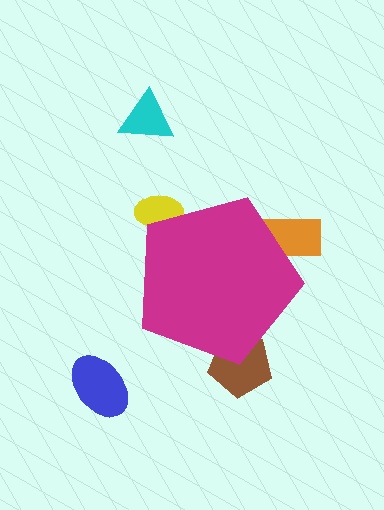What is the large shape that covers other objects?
A magenta pentagon.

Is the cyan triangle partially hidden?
No, the cyan triangle is fully visible.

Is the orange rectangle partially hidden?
Yes, the orange rectangle is partially hidden behind the magenta pentagon.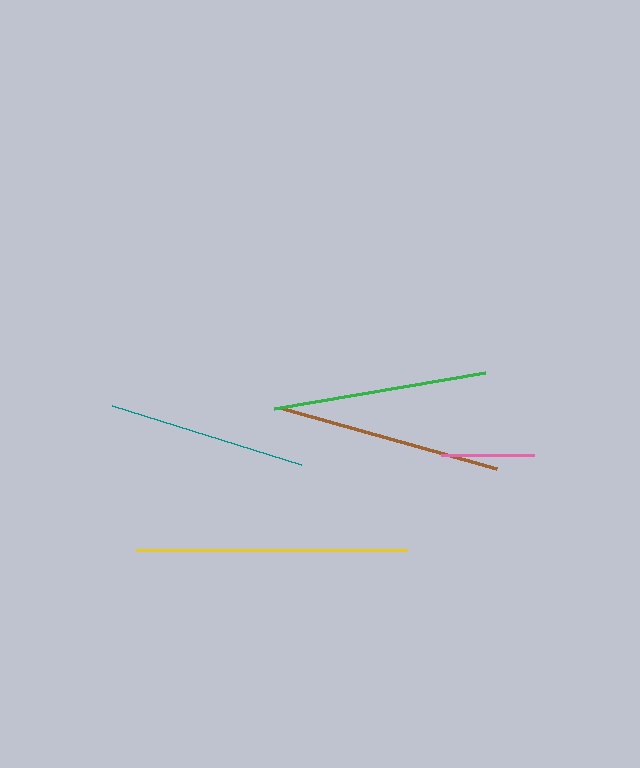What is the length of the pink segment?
The pink segment is approximately 92 pixels long.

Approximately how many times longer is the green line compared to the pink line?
The green line is approximately 2.3 times the length of the pink line.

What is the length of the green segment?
The green segment is approximately 214 pixels long.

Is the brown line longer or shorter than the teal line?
The brown line is longer than the teal line.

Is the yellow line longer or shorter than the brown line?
The yellow line is longer than the brown line.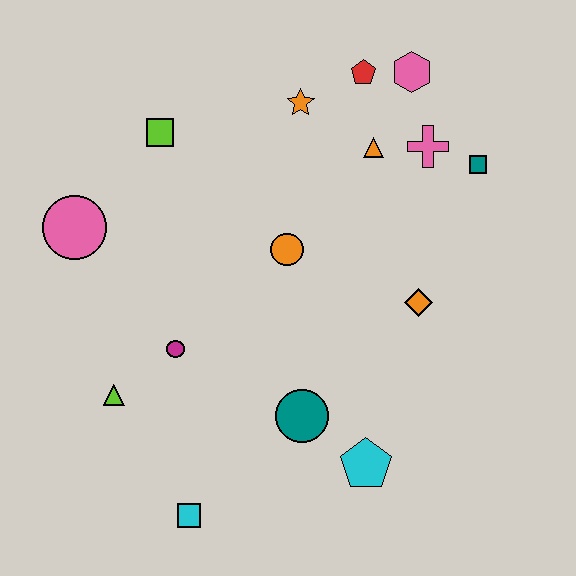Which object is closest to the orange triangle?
The pink cross is closest to the orange triangle.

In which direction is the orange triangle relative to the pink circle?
The orange triangle is to the right of the pink circle.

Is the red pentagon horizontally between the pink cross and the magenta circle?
Yes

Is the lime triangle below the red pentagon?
Yes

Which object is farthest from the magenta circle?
The pink hexagon is farthest from the magenta circle.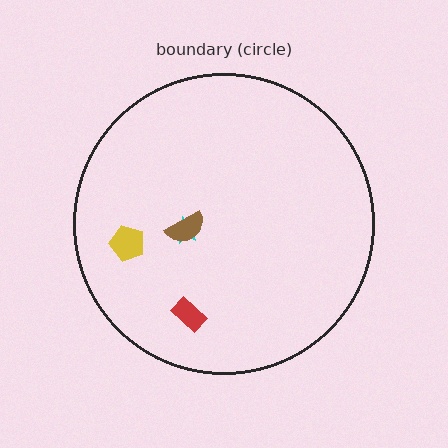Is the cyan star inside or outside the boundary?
Inside.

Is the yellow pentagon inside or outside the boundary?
Inside.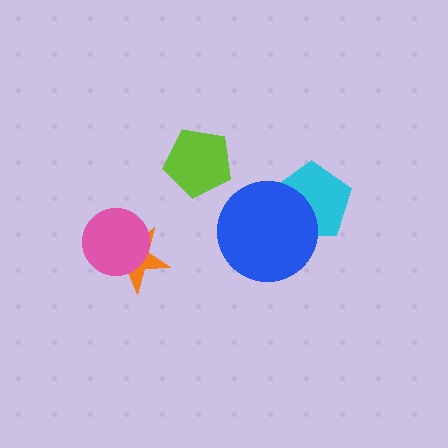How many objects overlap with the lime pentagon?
0 objects overlap with the lime pentagon.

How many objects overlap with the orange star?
1 object overlaps with the orange star.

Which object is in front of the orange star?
The pink circle is in front of the orange star.